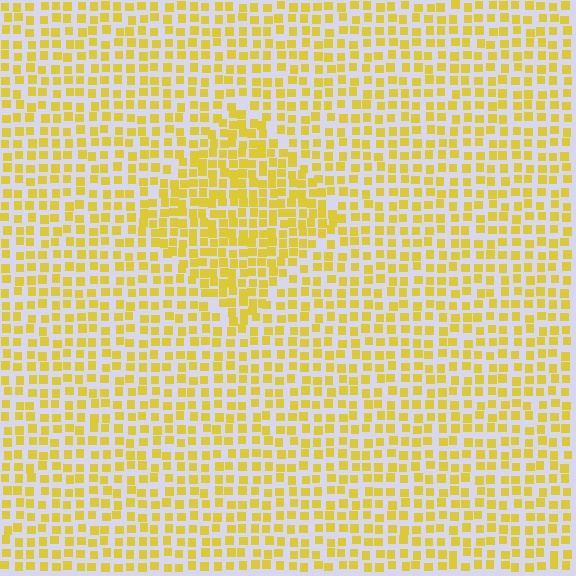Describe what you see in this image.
The image contains small yellow elements arranged at two different densities. A diamond-shaped region is visible where the elements are more densely packed than the surrounding area.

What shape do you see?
I see a diamond.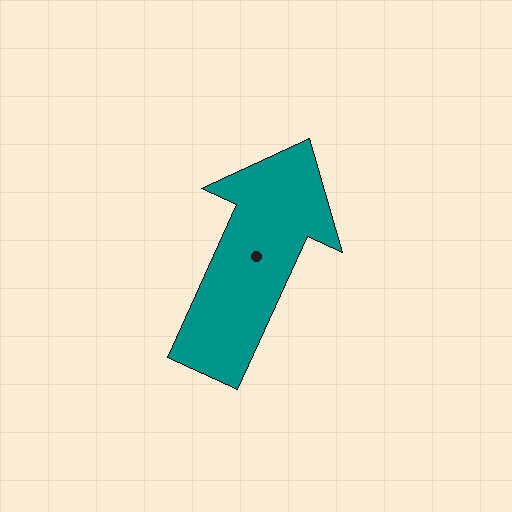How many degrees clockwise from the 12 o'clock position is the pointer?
Approximately 25 degrees.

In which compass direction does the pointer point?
Northeast.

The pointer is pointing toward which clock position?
Roughly 1 o'clock.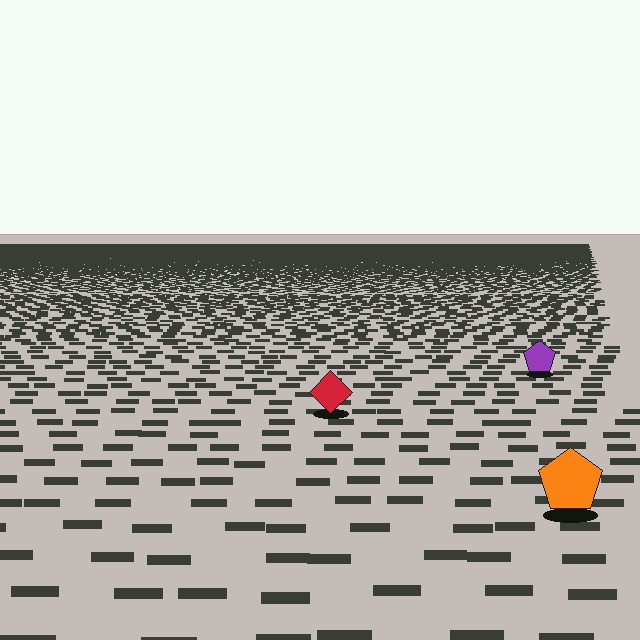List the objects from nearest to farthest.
From nearest to farthest: the orange pentagon, the red diamond, the purple pentagon.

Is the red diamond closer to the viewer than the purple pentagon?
Yes. The red diamond is closer — you can tell from the texture gradient: the ground texture is coarser near it.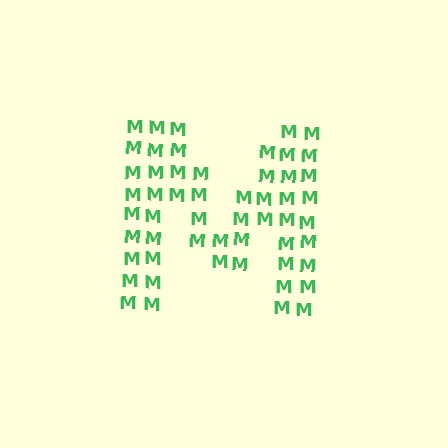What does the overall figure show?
The overall figure shows the letter M.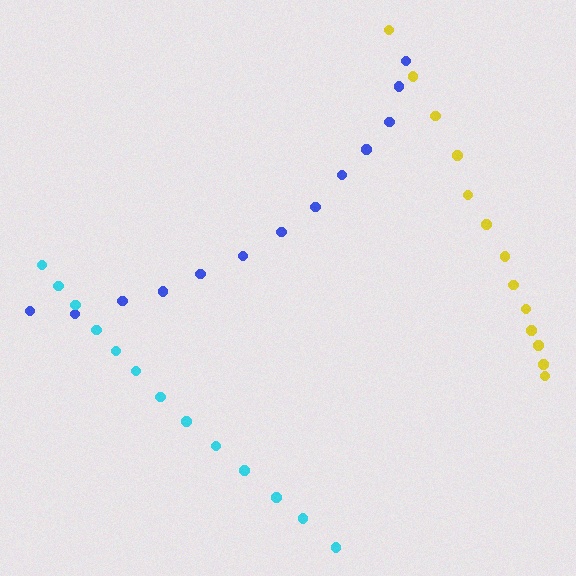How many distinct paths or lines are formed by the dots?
There are 3 distinct paths.